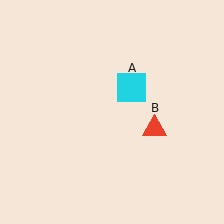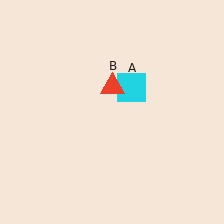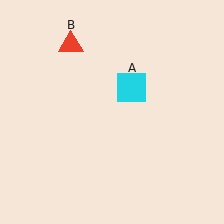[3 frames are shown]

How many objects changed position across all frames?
1 object changed position: red triangle (object B).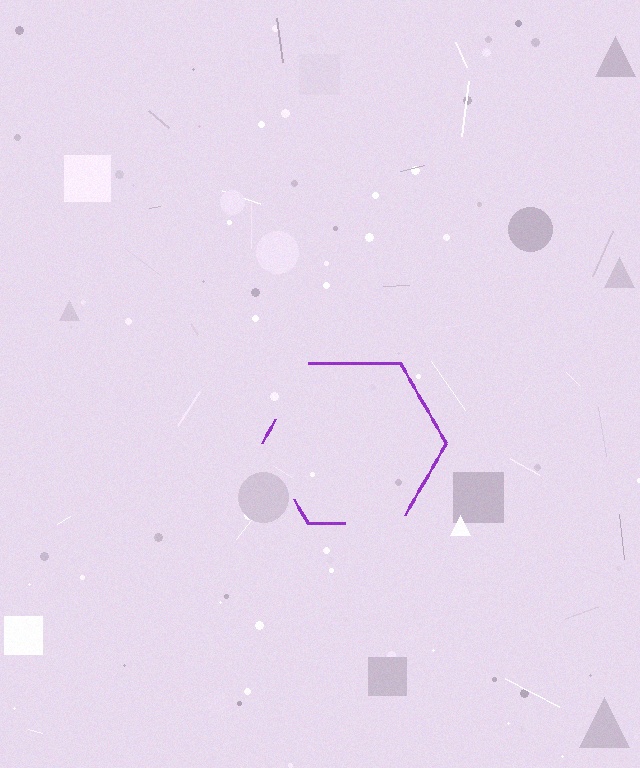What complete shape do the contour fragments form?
The contour fragments form a hexagon.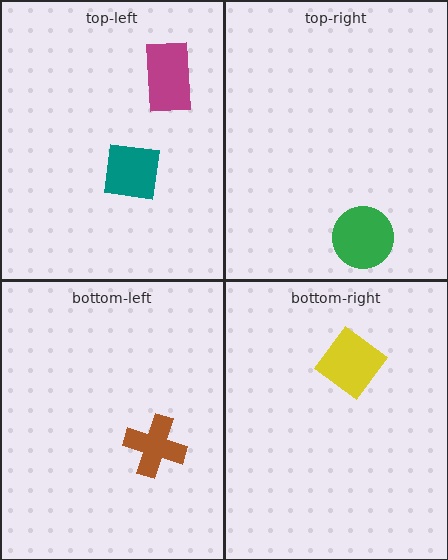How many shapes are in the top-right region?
1.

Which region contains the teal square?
The top-left region.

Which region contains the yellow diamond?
The bottom-right region.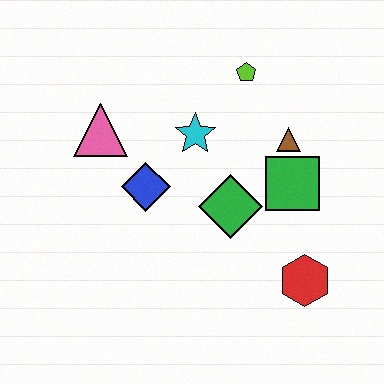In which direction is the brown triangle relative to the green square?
The brown triangle is above the green square.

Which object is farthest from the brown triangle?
The pink triangle is farthest from the brown triangle.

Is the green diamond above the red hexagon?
Yes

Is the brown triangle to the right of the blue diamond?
Yes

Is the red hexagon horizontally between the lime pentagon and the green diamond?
No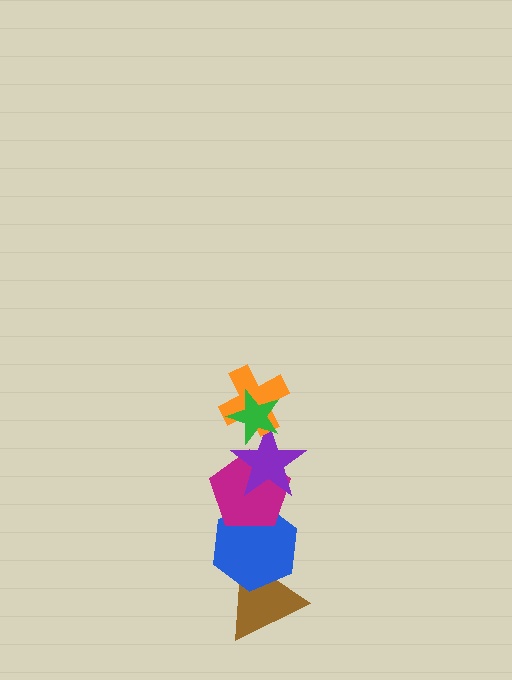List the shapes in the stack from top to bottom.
From top to bottom: the green star, the orange cross, the purple star, the magenta pentagon, the blue hexagon, the brown triangle.